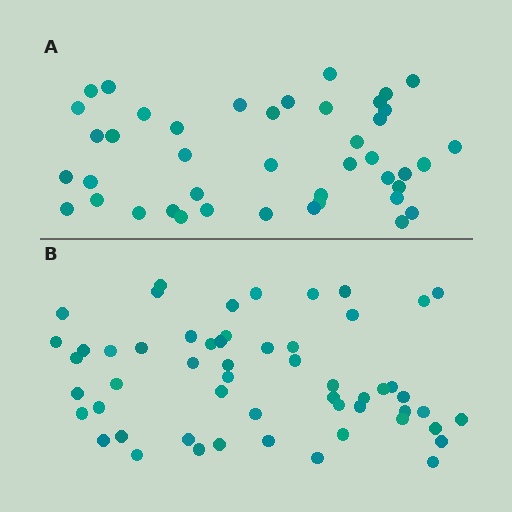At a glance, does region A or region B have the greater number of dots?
Region B (the bottom region) has more dots.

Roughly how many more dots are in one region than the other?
Region B has roughly 12 or so more dots than region A.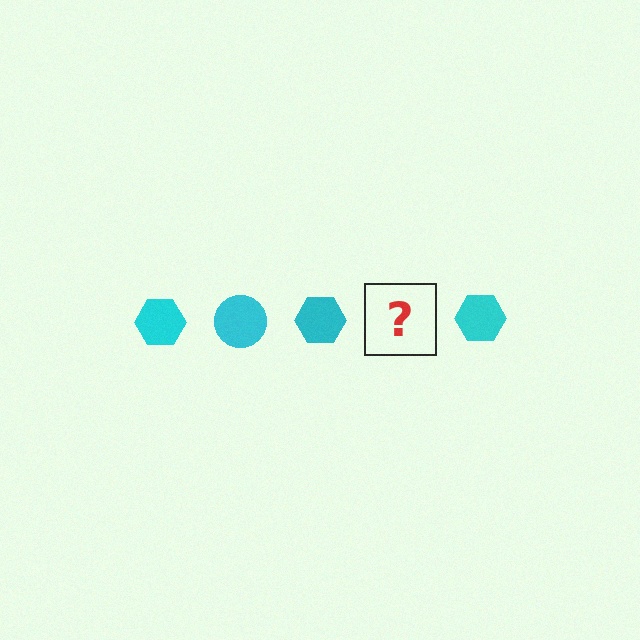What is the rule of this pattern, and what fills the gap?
The rule is that the pattern cycles through hexagon, circle shapes in cyan. The gap should be filled with a cyan circle.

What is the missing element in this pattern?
The missing element is a cyan circle.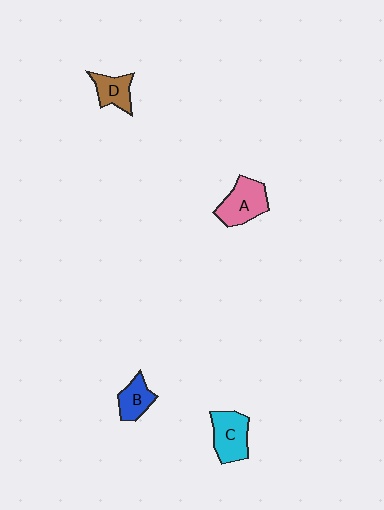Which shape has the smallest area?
Shape D (brown).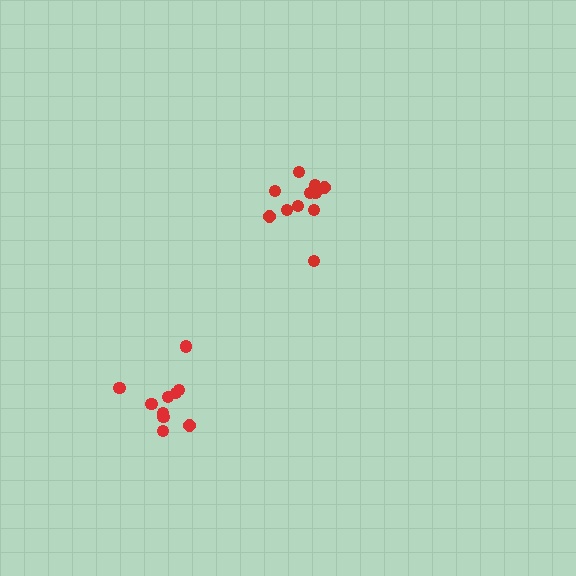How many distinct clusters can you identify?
There are 2 distinct clusters.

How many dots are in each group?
Group 1: 10 dots, Group 2: 11 dots (21 total).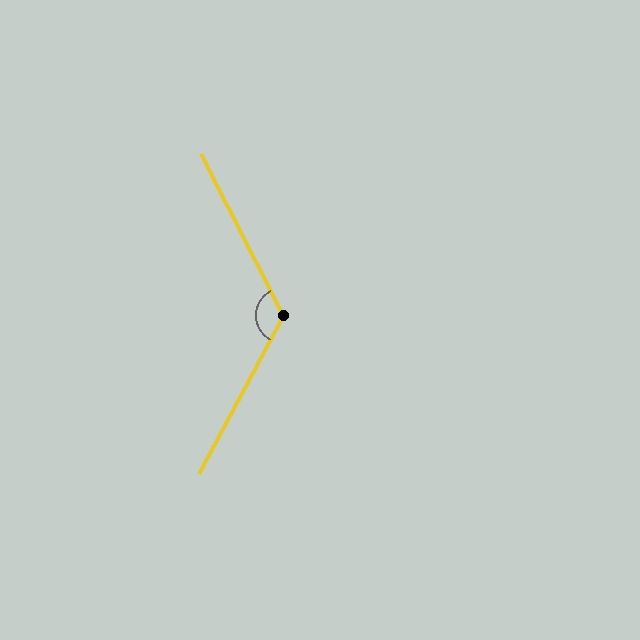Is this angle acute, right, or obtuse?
It is obtuse.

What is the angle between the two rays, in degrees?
Approximately 125 degrees.